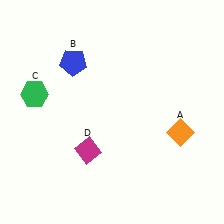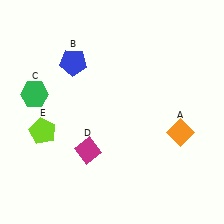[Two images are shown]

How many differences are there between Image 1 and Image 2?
There is 1 difference between the two images.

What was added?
A lime pentagon (E) was added in Image 2.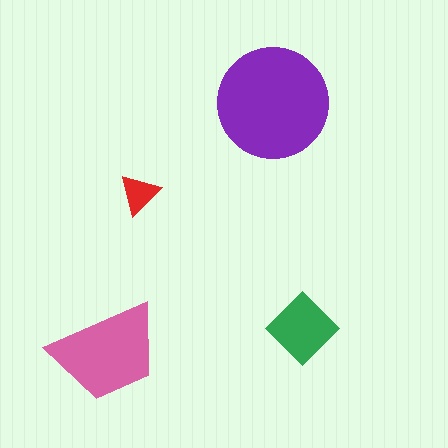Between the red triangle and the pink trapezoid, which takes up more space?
The pink trapezoid.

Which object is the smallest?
The red triangle.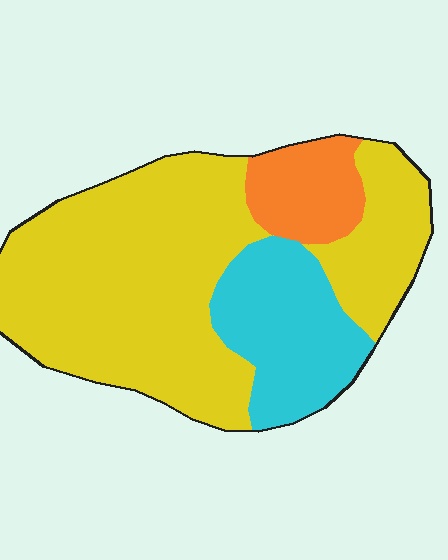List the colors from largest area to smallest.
From largest to smallest: yellow, cyan, orange.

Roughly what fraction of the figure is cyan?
Cyan takes up about one fifth (1/5) of the figure.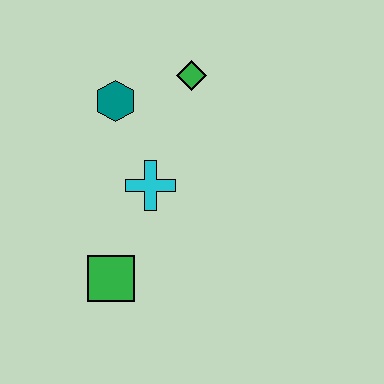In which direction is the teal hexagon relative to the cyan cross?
The teal hexagon is above the cyan cross.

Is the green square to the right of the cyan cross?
No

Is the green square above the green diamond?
No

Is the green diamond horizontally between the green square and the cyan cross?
No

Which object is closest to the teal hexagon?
The green diamond is closest to the teal hexagon.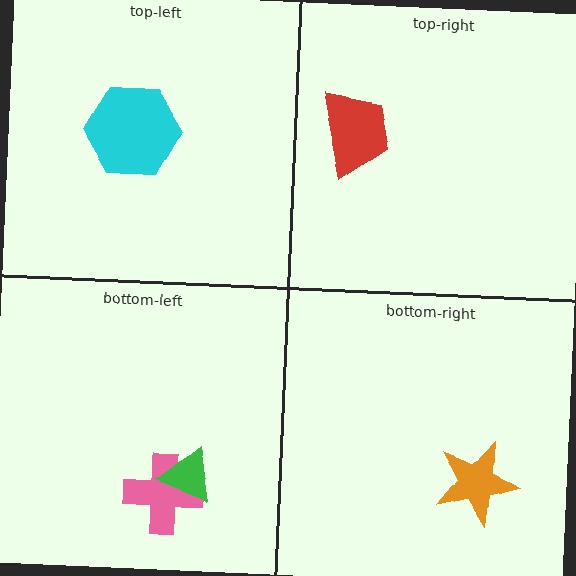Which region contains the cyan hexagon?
The top-left region.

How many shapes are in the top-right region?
1.